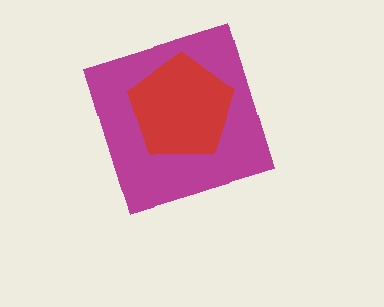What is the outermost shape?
The magenta diamond.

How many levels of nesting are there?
2.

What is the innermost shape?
The red pentagon.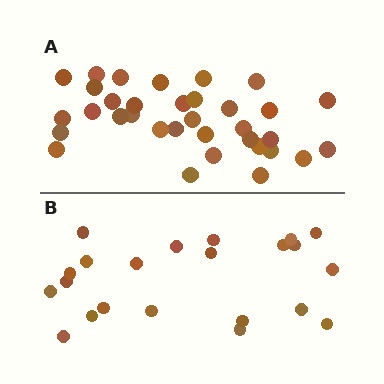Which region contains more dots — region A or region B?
Region A (the top region) has more dots.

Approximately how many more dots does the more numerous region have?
Region A has roughly 12 or so more dots than region B.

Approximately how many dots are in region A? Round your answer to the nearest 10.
About 30 dots. (The exact count is 34, which rounds to 30.)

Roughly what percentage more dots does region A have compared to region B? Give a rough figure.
About 55% more.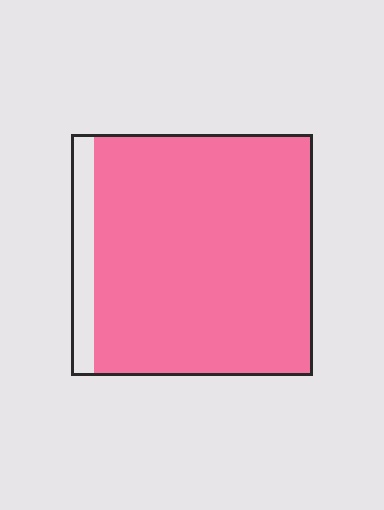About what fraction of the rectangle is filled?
About nine tenths (9/10).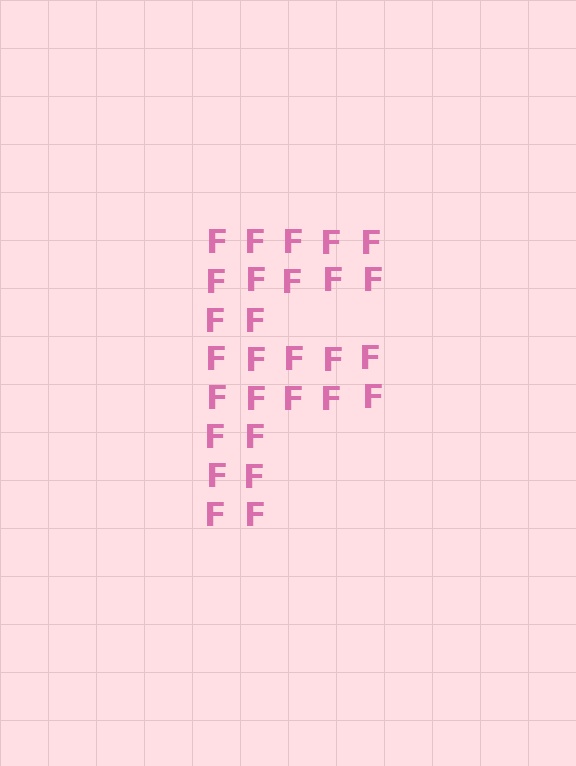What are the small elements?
The small elements are letter F's.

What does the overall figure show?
The overall figure shows the letter F.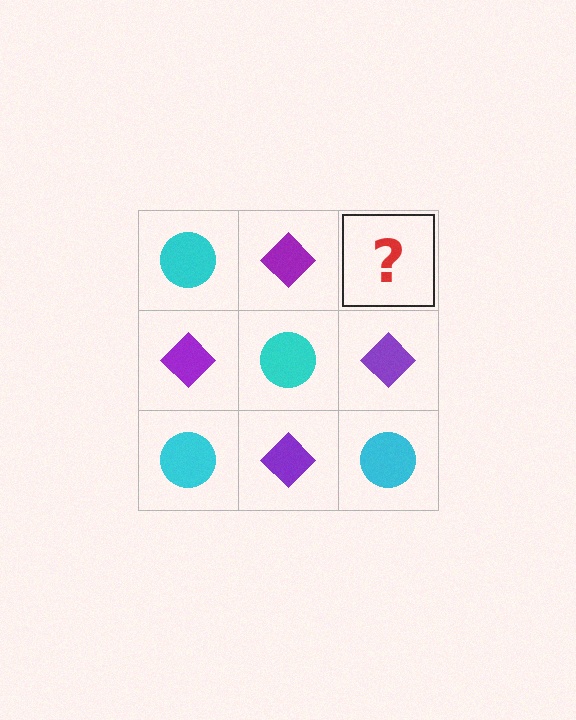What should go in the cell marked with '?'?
The missing cell should contain a cyan circle.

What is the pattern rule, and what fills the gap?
The rule is that it alternates cyan circle and purple diamond in a checkerboard pattern. The gap should be filled with a cyan circle.